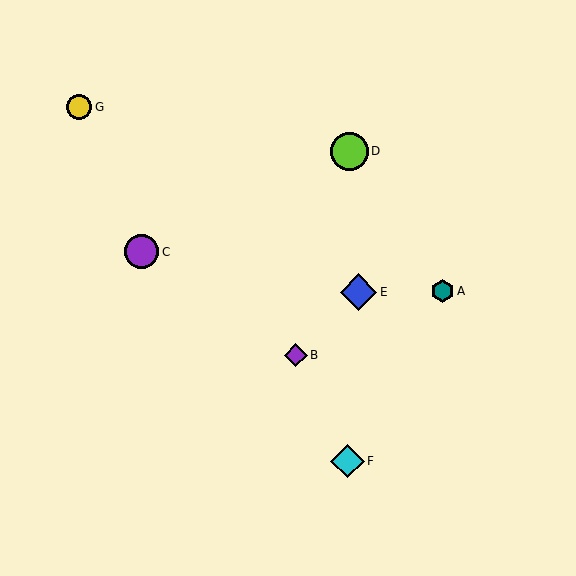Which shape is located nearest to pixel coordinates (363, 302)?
The blue diamond (labeled E) at (358, 292) is nearest to that location.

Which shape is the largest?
The lime circle (labeled D) is the largest.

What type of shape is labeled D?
Shape D is a lime circle.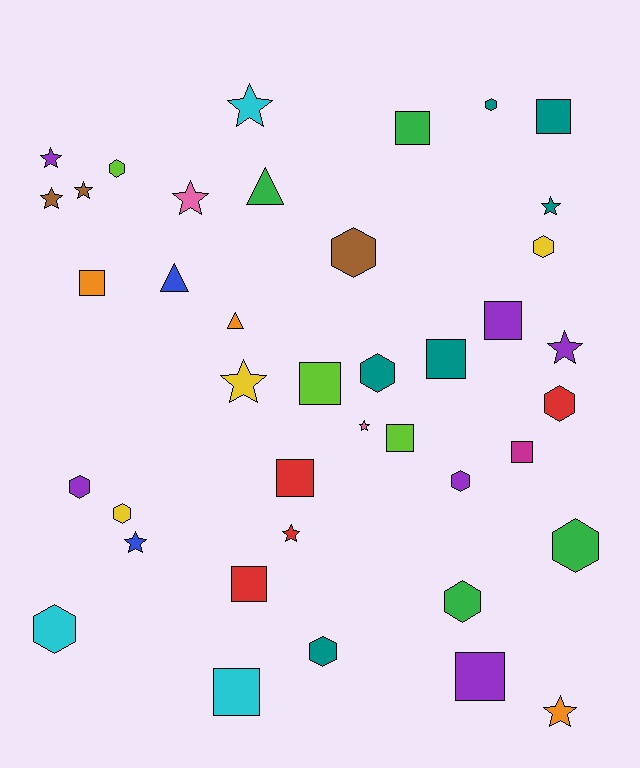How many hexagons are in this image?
There are 13 hexagons.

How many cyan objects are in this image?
There are 3 cyan objects.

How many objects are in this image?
There are 40 objects.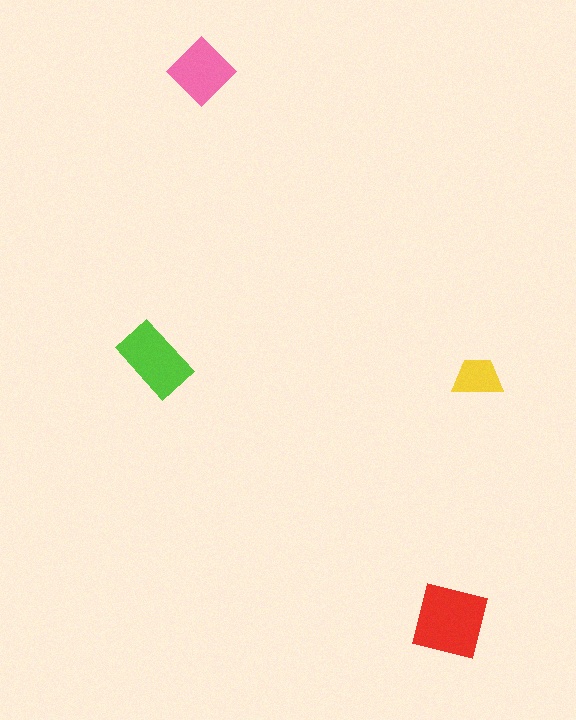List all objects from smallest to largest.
The yellow trapezoid, the pink diamond, the lime rectangle, the red square.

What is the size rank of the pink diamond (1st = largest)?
3rd.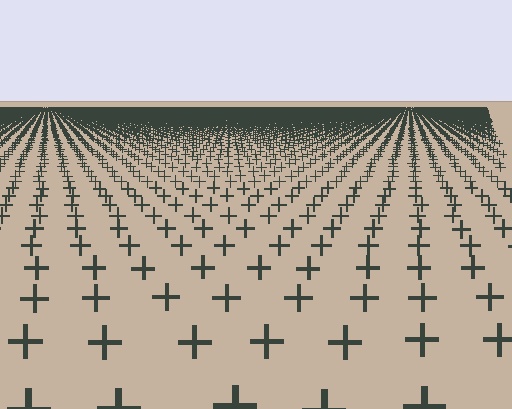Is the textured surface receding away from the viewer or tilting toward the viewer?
The surface is receding away from the viewer. Texture elements get smaller and denser toward the top.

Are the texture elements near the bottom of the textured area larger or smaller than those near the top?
Larger. Near the bottom, elements are closer to the viewer and appear at a bigger on-screen size.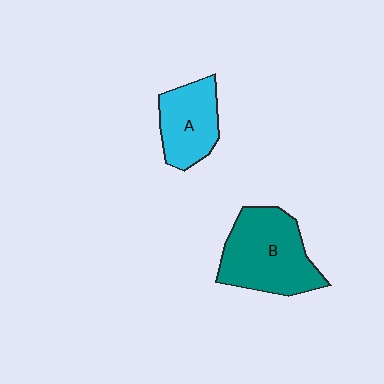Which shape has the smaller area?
Shape A (cyan).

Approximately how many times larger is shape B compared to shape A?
Approximately 1.5 times.